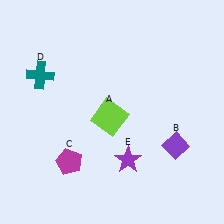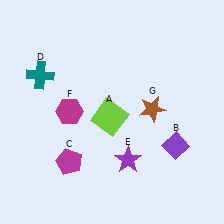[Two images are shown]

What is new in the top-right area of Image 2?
A brown star (G) was added in the top-right area of Image 2.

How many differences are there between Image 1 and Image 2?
There are 2 differences between the two images.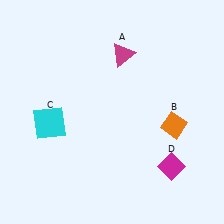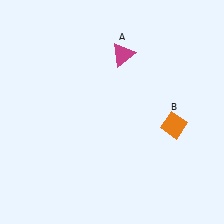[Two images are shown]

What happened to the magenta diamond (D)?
The magenta diamond (D) was removed in Image 2. It was in the bottom-right area of Image 1.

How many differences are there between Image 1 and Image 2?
There are 2 differences between the two images.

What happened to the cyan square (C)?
The cyan square (C) was removed in Image 2. It was in the bottom-left area of Image 1.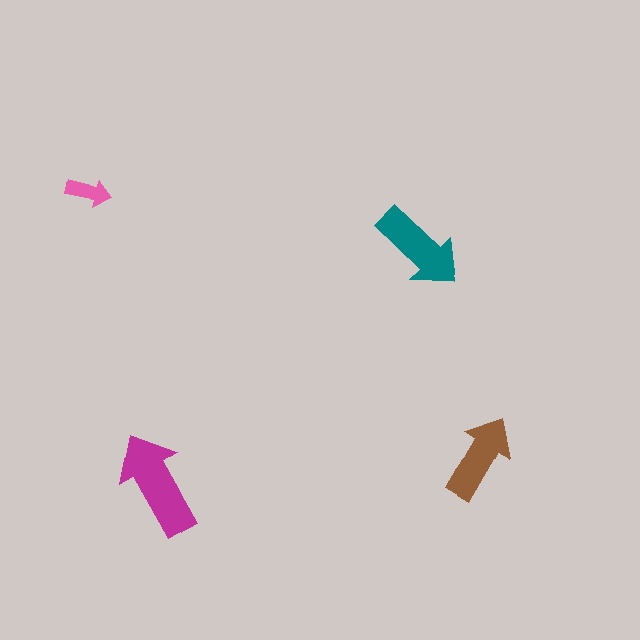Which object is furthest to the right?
The brown arrow is rightmost.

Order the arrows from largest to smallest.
the magenta one, the teal one, the brown one, the pink one.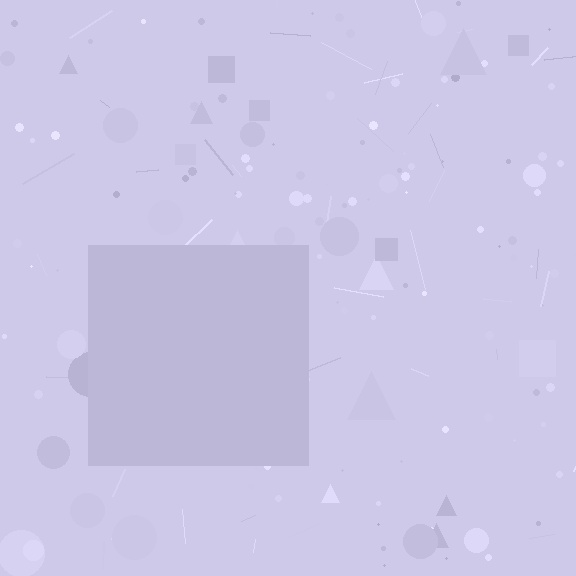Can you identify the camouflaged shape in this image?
The camouflaged shape is a square.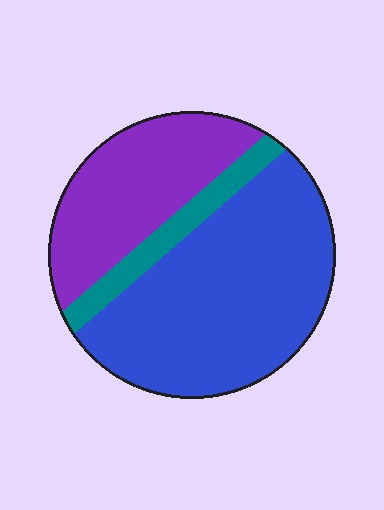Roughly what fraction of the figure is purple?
Purple takes up about one third (1/3) of the figure.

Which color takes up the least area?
Teal, at roughly 10%.